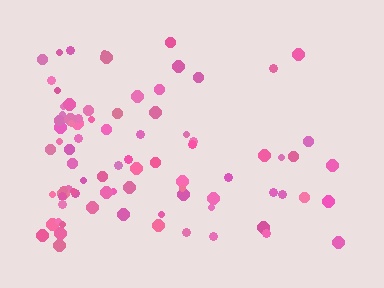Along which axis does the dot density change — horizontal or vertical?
Horizontal.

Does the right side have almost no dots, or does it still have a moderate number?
Still a moderate number, just noticeably fewer than the left.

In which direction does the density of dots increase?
From right to left, with the left side densest.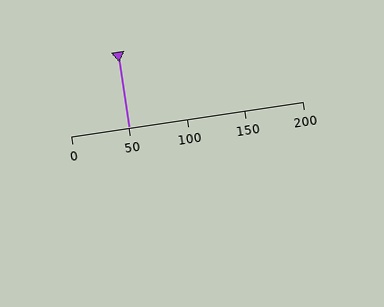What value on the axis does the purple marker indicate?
The marker indicates approximately 50.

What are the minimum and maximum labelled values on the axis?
The axis runs from 0 to 200.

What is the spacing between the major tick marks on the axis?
The major ticks are spaced 50 apart.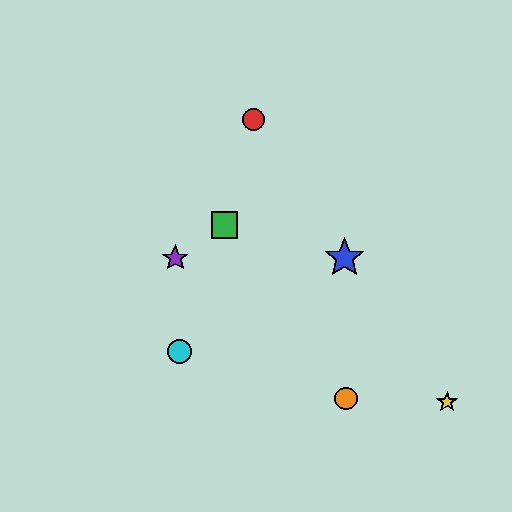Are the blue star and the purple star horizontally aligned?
Yes, both are at y≈258.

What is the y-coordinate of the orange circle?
The orange circle is at y≈398.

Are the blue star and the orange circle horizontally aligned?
No, the blue star is at y≈258 and the orange circle is at y≈398.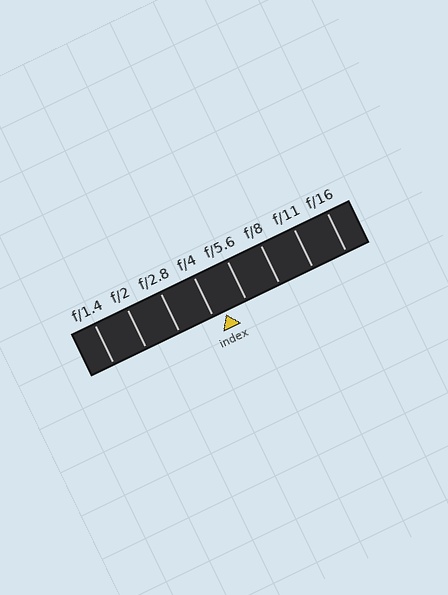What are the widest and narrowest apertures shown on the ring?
The widest aperture shown is f/1.4 and the narrowest is f/16.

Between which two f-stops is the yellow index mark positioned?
The index mark is between f/4 and f/5.6.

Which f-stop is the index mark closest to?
The index mark is closest to f/4.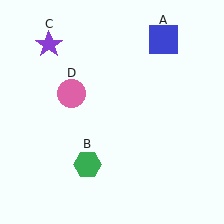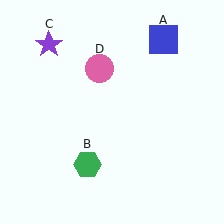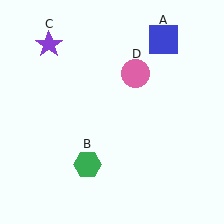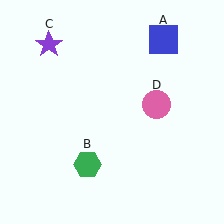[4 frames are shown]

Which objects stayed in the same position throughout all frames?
Blue square (object A) and green hexagon (object B) and purple star (object C) remained stationary.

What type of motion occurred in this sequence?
The pink circle (object D) rotated clockwise around the center of the scene.